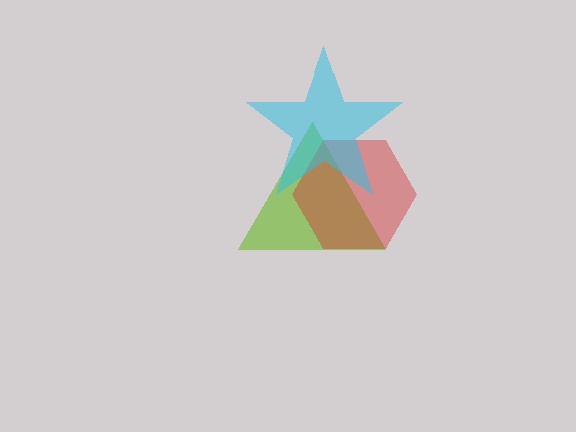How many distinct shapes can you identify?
There are 3 distinct shapes: a lime triangle, a red hexagon, a cyan star.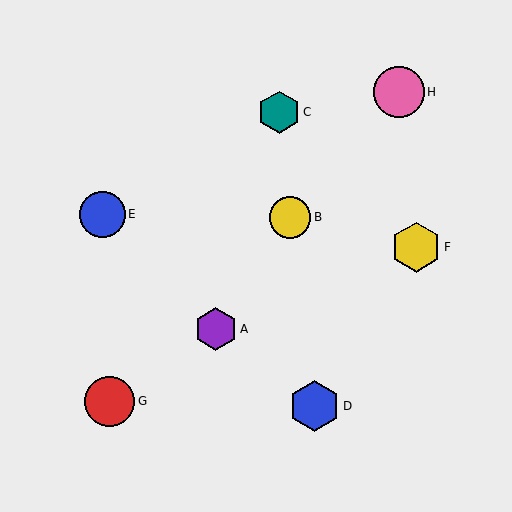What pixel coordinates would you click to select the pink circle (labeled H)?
Click at (399, 92) to select the pink circle H.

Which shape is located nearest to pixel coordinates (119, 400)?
The red circle (labeled G) at (109, 402) is nearest to that location.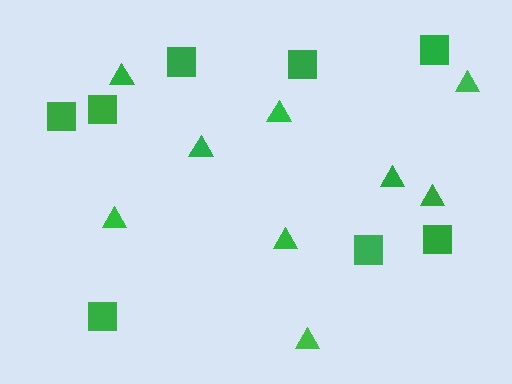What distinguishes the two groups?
There are 2 groups: one group of triangles (9) and one group of squares (8).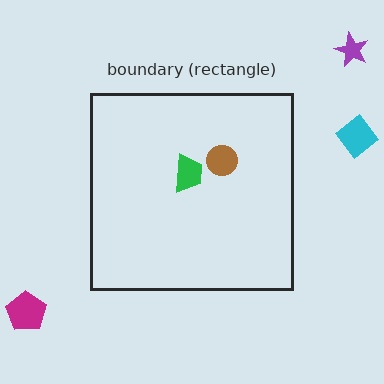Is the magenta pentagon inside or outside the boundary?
Outside.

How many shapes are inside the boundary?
2 inside, 3 outside.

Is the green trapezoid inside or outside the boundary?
Inside.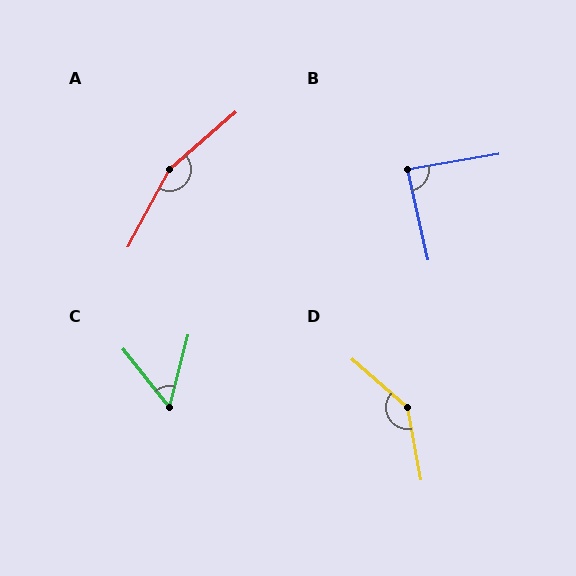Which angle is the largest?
A, at approximately 159 degrees.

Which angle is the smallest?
C, at approximately 53 degrees.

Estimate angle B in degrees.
Approximately 87 degrees.